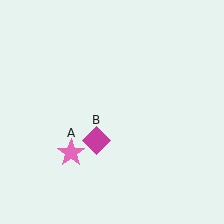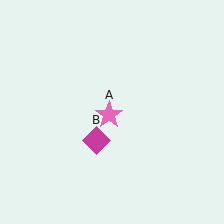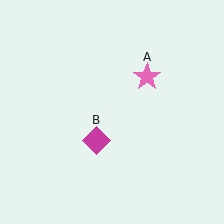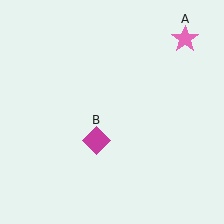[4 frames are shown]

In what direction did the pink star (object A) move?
The pink star (object A) moved up and to the right.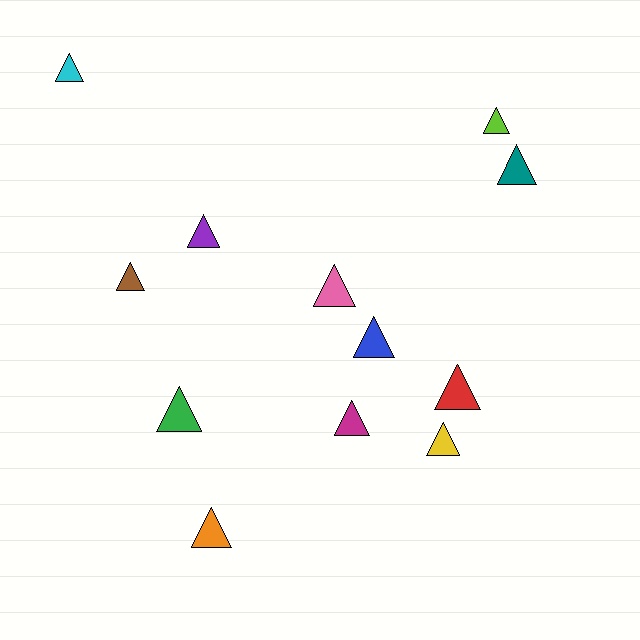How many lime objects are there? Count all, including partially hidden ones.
There is 1 lime object.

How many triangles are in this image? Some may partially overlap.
There are 12 triangles.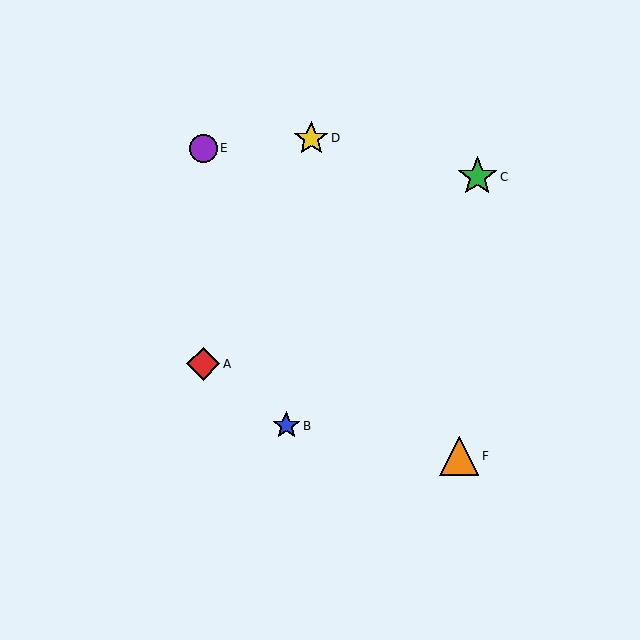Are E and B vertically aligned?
No, E is at x≈203 and B is at x≈286.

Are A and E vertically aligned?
Yes, both are at x≈203.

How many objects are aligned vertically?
2 objects (A, E) are aligned vertically.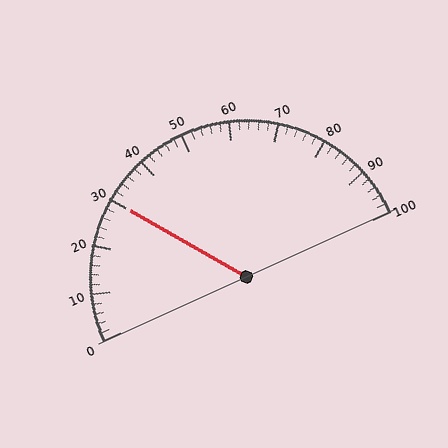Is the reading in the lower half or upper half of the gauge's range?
The reading is in the lower half of the range (0 to 100).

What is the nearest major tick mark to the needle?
The nearest major tick mark is 30.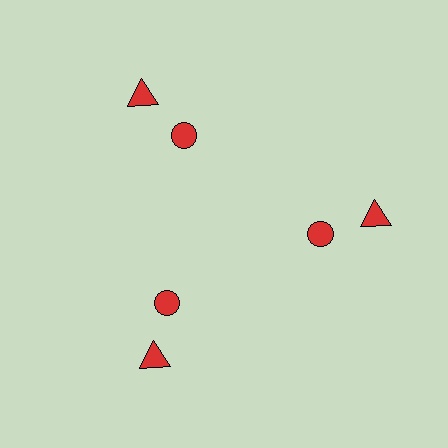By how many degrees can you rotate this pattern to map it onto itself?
The pattern maps onto itself every 120 degrees of rotation.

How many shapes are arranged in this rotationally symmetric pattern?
There are 6 shapes, arranged in 3 groups of 2.